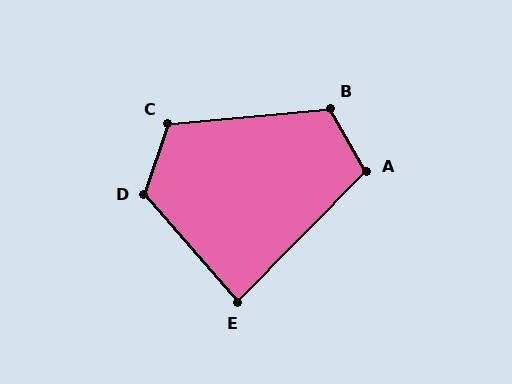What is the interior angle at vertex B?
Approximately 114 degrees (obtuse).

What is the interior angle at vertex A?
Approximately 106 degrees (obtuse).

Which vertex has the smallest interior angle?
E, at approximately 85 degrees.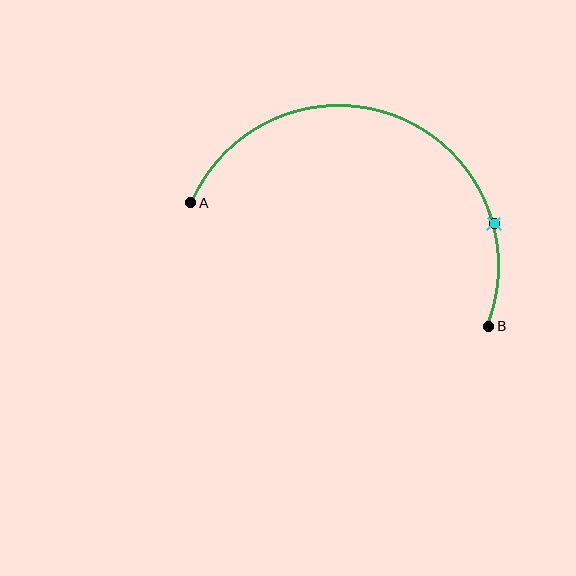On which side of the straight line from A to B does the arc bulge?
The arc bulges above the straight line connecting A and B.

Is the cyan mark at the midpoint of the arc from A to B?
No. The cyan mark lies on the arc but is closer to endpoint B. The arc midpoint would be at the point on the curve equidistant along the arc from both A and B.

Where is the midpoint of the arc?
The arc midpoint is the point on the curve farthest from the straight line joining A and B. It sits above that line.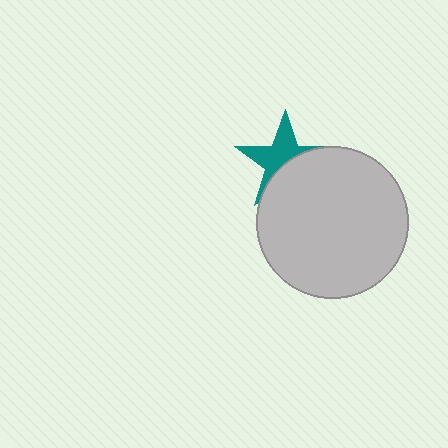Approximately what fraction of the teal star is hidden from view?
Roughly 47% of the teal star is hidden behind the light gray circle.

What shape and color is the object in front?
The object in front is a light gray circle.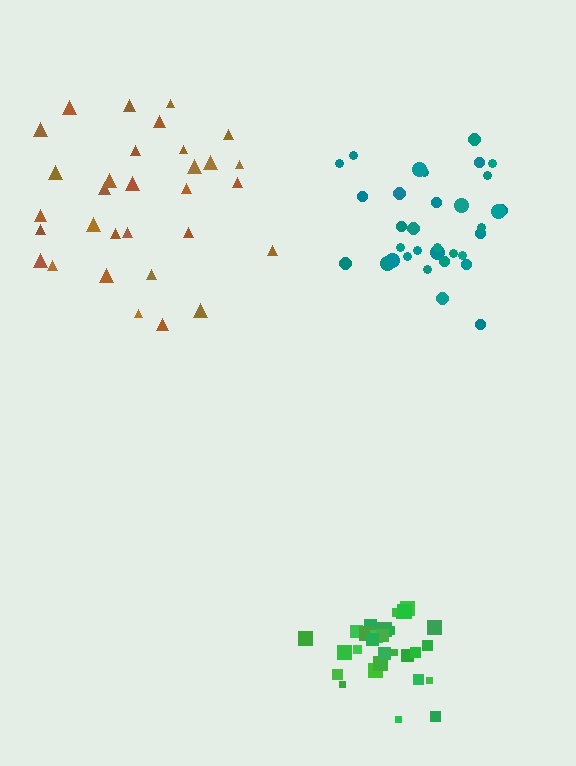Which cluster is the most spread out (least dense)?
Brown.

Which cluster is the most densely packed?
Green.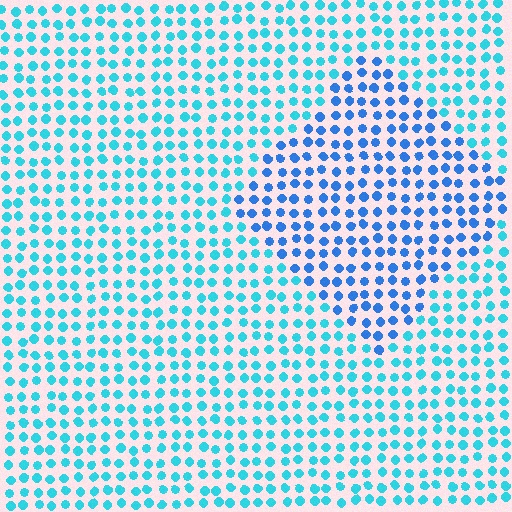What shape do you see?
I see a diamond.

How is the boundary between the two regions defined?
The boundary is defined purely by a slight shift in hue (about 30 degrees). Spacing, size, and orientation are identical on both sides.